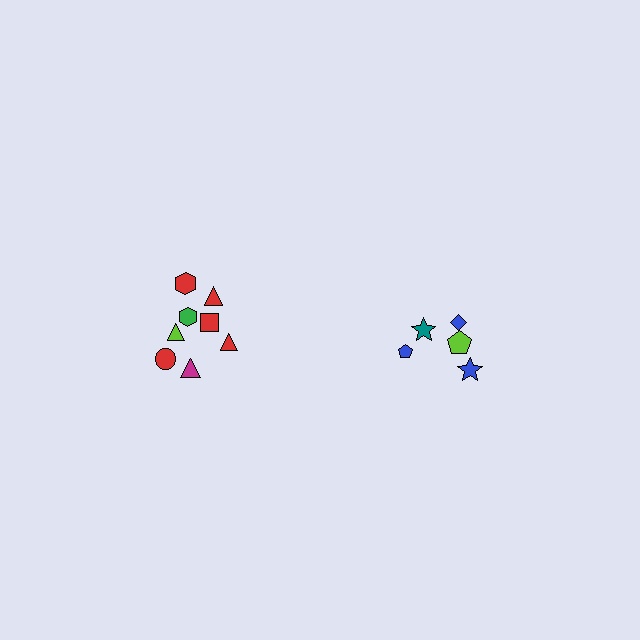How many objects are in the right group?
There are 5 objects.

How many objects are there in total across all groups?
There are 13 objects.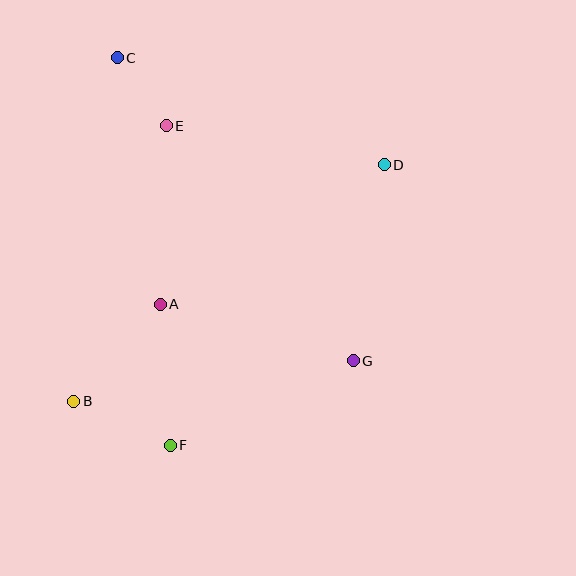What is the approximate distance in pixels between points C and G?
The distance between C and G is approximately 384 pixels.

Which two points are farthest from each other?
Points C and F are farthest from each other.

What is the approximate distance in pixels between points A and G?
The distance between A and G is approximately 201 pixels.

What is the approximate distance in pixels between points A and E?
The distance between A and E is approximately 178 pixels.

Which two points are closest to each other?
Points C and E are closest to each other.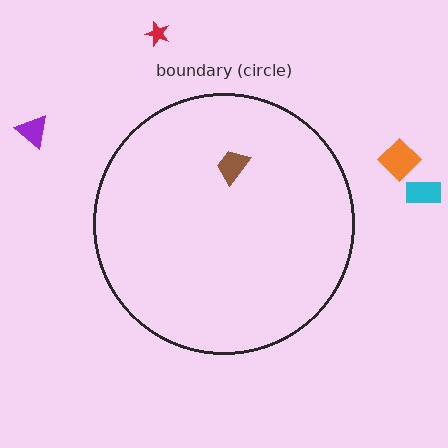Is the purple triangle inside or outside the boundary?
Outside.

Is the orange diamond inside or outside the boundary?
Outside.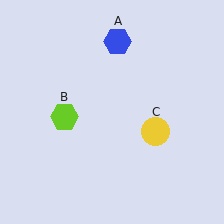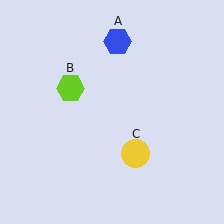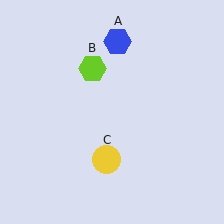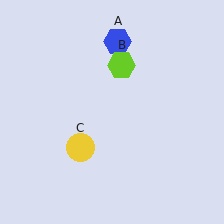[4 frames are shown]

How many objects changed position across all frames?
2 objects changed position: lime hexagon (object B), yellow circle (object C).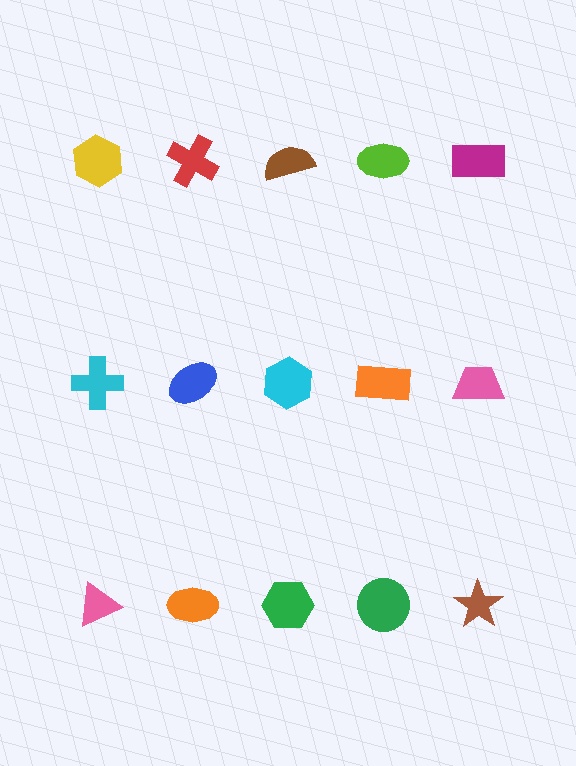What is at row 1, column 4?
A lime ellipse.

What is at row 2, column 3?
A cyan hexagon.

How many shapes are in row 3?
5 shapes.